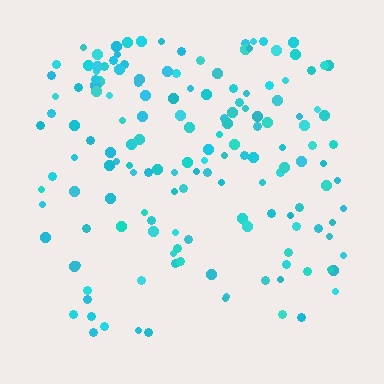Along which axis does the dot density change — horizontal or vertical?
Vertical.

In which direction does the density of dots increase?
From bottom to top, with the top side densest.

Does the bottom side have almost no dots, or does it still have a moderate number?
Still a moderate number, just noticeably fewer than the top.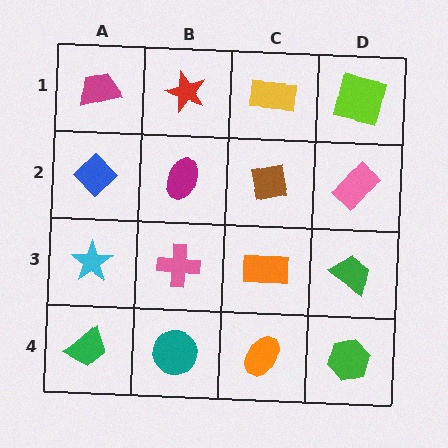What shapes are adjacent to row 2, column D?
A lime square (row 1, column D), a green trapezoid (row 3, column D), a brown square (row 2, column C).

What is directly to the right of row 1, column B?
A yellow rectangle.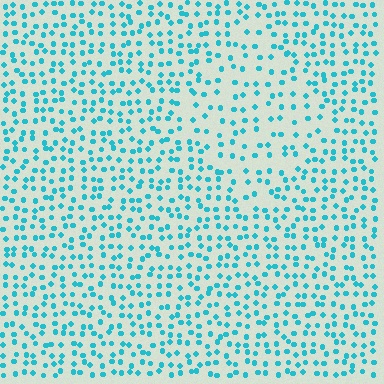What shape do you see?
I see a diamond.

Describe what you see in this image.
The image contains small cyan elements arranged at two different densities. A diamond-shaped region is visible where the elements are less densely packed than the surrounding area.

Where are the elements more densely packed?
The elements are more densely packed outside the diamond boundary.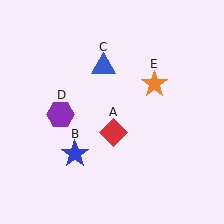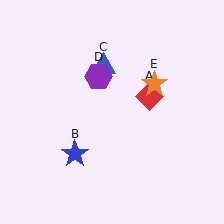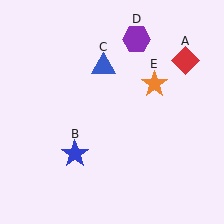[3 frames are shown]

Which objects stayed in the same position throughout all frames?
Blue star (object B) and blue triangle (object C) and orange star (object E) remained stationary.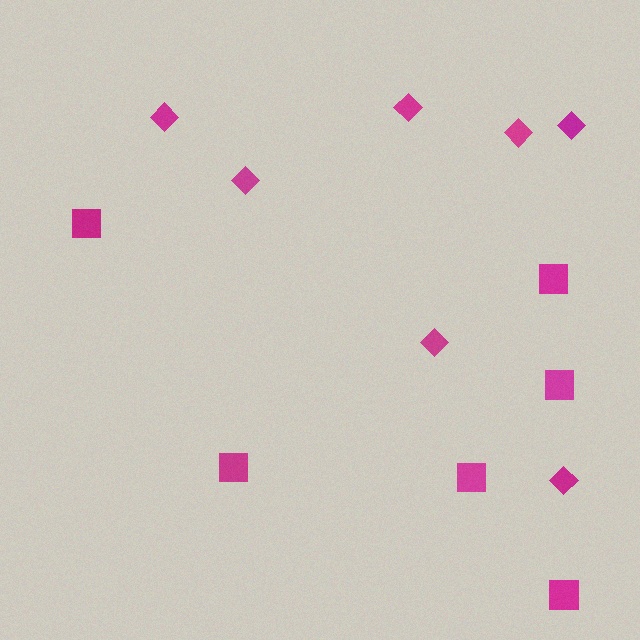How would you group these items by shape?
There are 2 groups: one group of diamonds (7) and one group of squares (6).